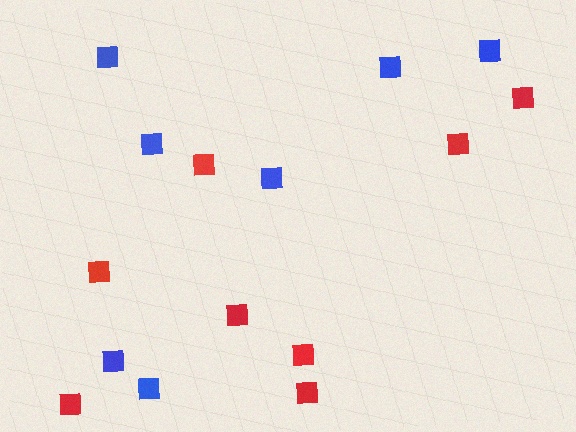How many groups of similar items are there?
There are 2 groups: one group of red squares (8) and one group of blue squares (7).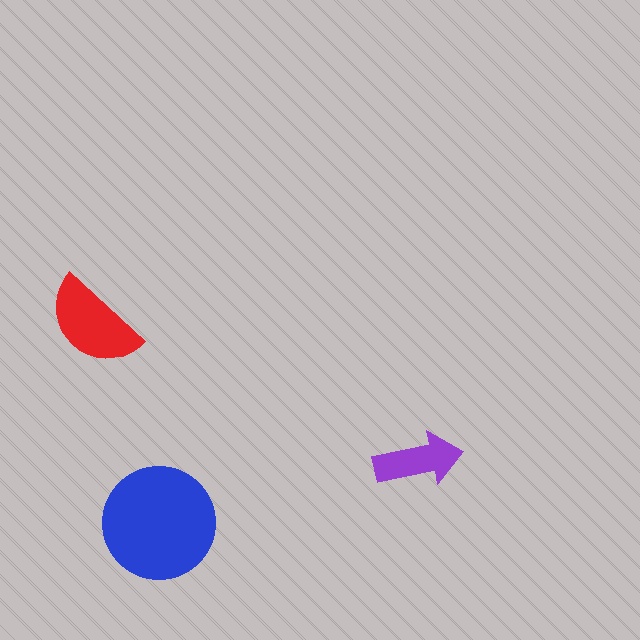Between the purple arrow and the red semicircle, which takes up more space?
The red semicircle.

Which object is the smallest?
The purple arrow.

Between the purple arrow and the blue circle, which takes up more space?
The blue circle.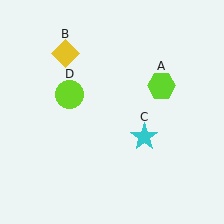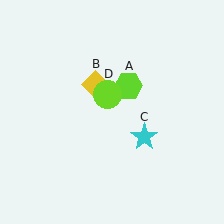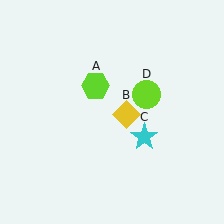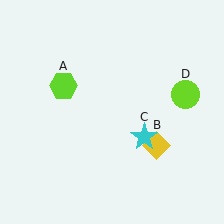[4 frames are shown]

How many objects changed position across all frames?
3 objects changed position: lime hexagon (object A), yellow diamond (object B), lime circle (object D).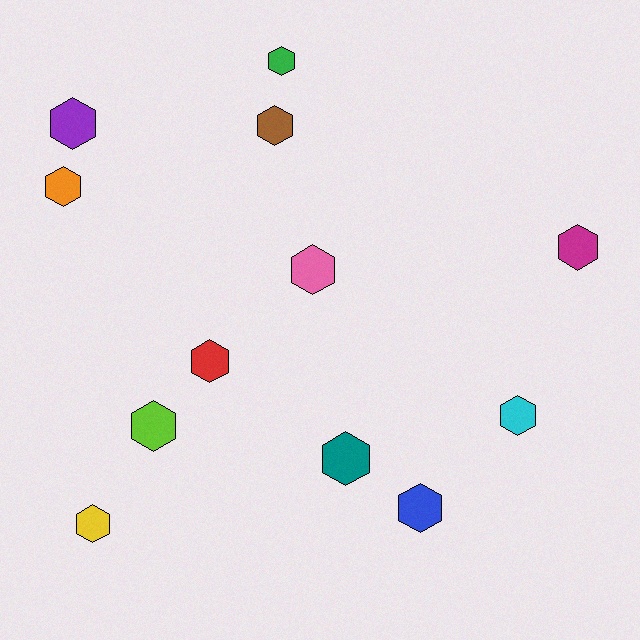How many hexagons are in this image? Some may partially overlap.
There are 12 hexagons.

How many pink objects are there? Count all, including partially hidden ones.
There is 1 pink object.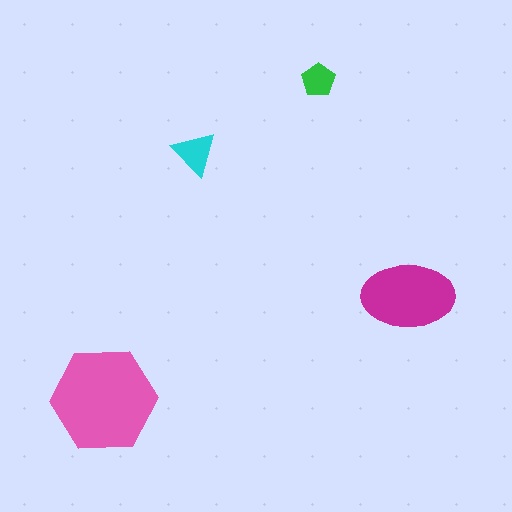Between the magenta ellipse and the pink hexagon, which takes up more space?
The pink hexagon.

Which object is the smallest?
The green pentagon.